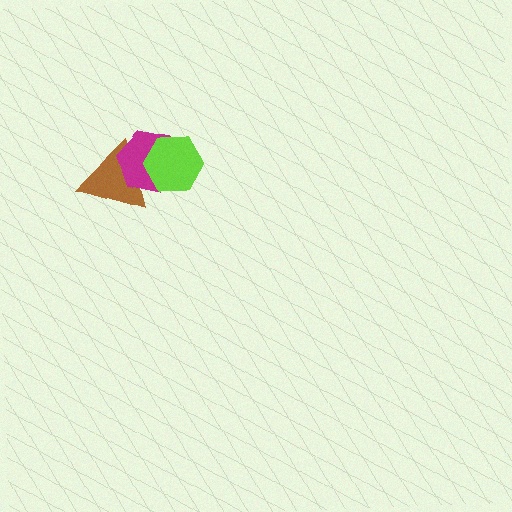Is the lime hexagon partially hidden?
No, no other shape covers it.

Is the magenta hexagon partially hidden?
Yes, it is partially covered by another shape.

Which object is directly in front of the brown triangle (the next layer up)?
The magenta hexagon is directly in front of the brown triangle.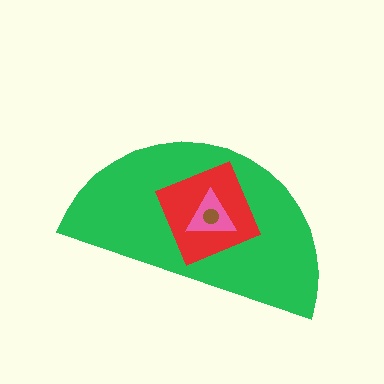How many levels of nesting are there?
4.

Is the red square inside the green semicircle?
Yes.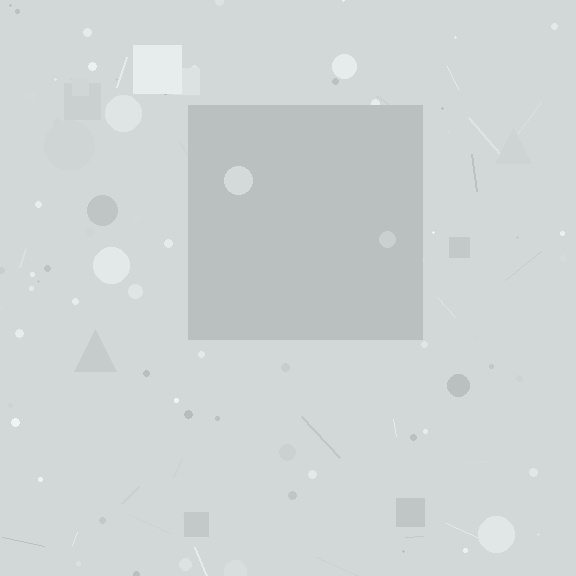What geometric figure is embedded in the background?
A square is embedded in the background.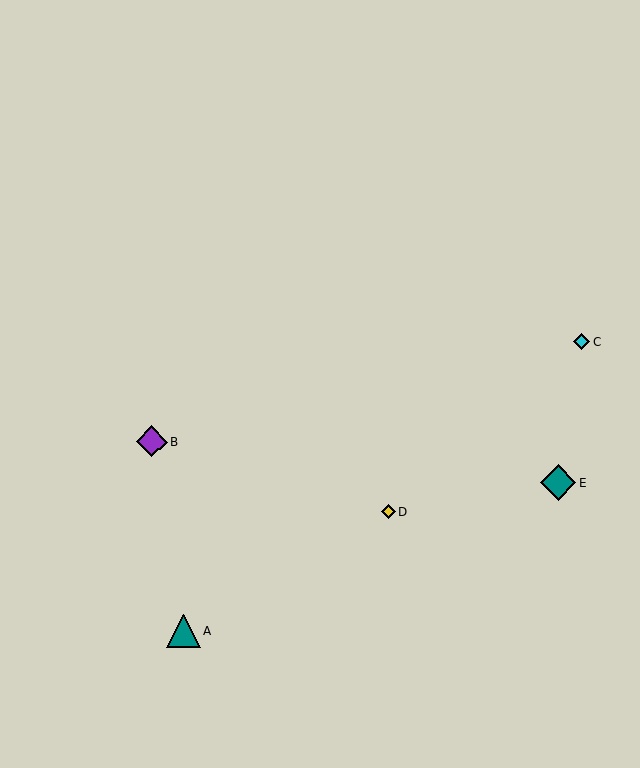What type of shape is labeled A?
Shape A is a teal triangle.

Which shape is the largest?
The teal diamond (labeled E) is the largest.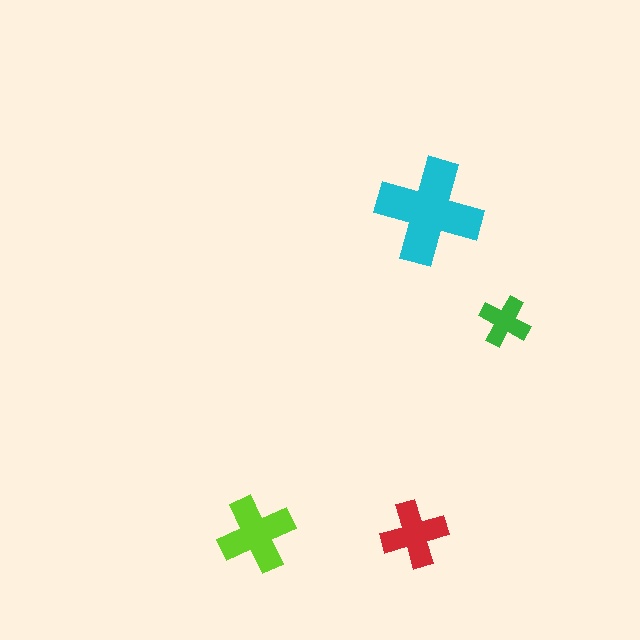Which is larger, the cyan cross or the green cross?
The cyan one.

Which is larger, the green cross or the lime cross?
The lime one.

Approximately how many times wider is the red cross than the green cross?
About 1.5 times wider.